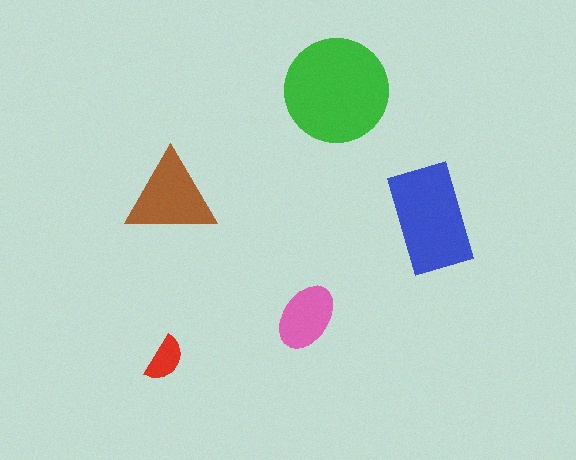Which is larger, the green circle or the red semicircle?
The green circle.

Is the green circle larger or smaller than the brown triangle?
Larger.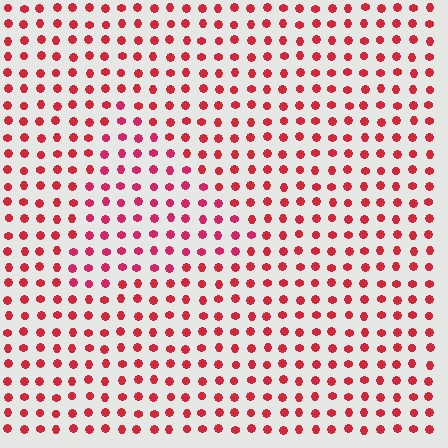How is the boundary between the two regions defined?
The boundary is defined purely by a slight shift in hue (about 17 degrees). Spacing, size, and orientation are identical on both sides.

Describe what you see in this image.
The image is filled with small red elements in a uniform arrangement. A triangle-shaped region is visible where the elements are tinted to a slightly different hue, forming a subtle color boundary.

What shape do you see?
I see a triangle.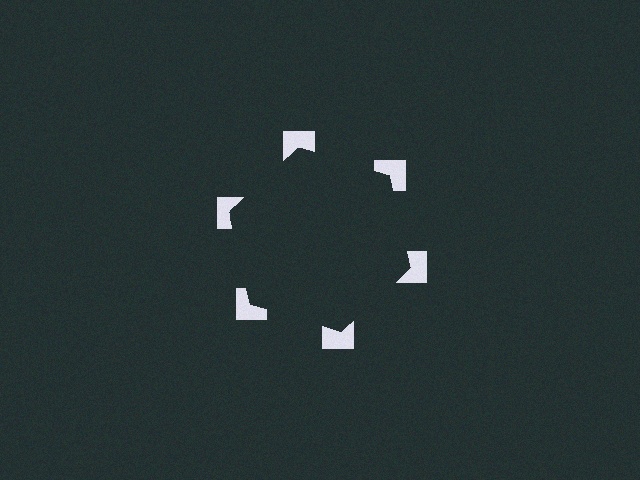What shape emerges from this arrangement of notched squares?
An illusory hexagon — its edges are inferred from the aligned wedge cuts in the notched squares, not physically drawn.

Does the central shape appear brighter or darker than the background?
It typically appears slightly darker than the background, even though no actual brightness change is drawn.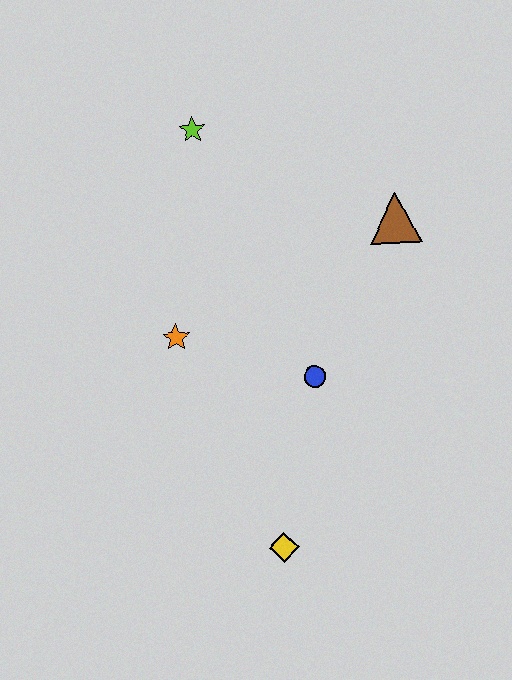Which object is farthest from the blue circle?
The lime star is farthest from the blue circle.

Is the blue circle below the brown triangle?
Yes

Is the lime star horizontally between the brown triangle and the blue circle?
No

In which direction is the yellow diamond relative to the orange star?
The yellow diamond is below the orange star.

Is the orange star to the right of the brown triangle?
No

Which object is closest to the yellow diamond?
The blue circle is closest to the yellow diamond.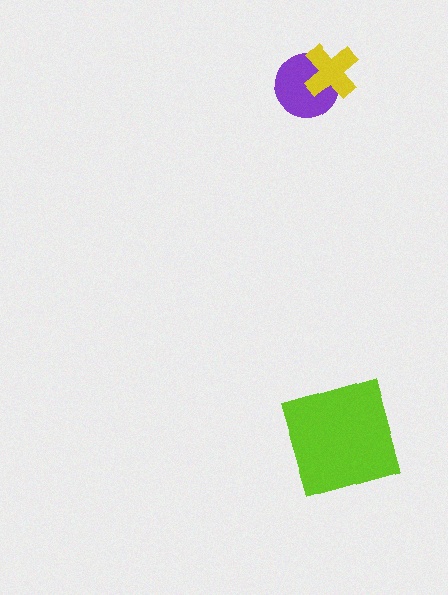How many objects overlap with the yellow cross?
1 object overlaps with the yellow cross.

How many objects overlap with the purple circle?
1 object overlaps with the purple circle.